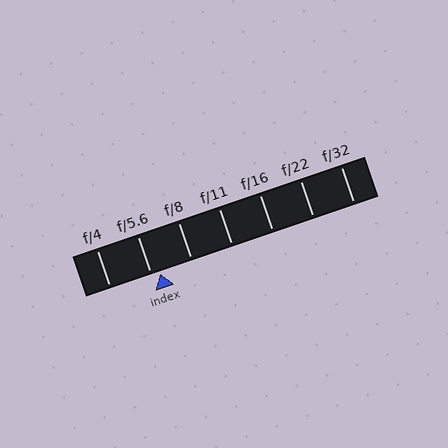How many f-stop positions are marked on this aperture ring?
There are 7 f-stop positions marked.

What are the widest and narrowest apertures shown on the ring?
The widest aperture shown is f/4 and the narrowest is f/32.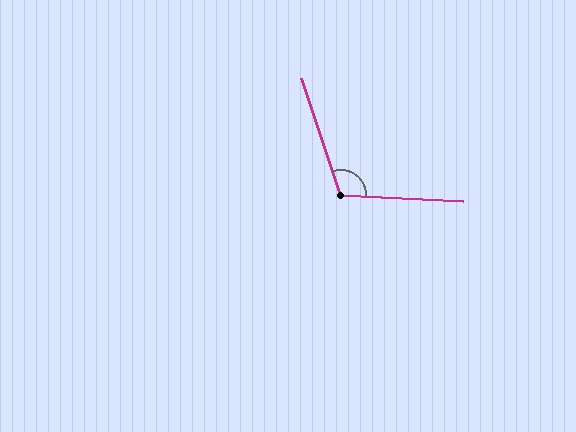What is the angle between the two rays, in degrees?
Approximately 111 degrees.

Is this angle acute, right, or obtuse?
It is obtuse.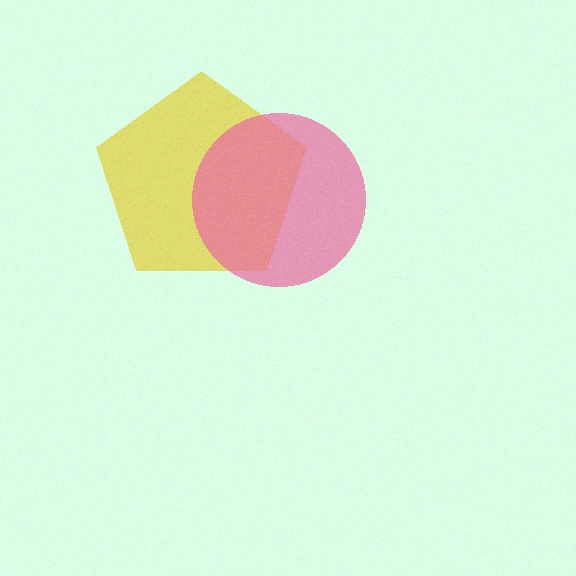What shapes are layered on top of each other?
The layered shapes are: a yellow pentagon, a pink circle.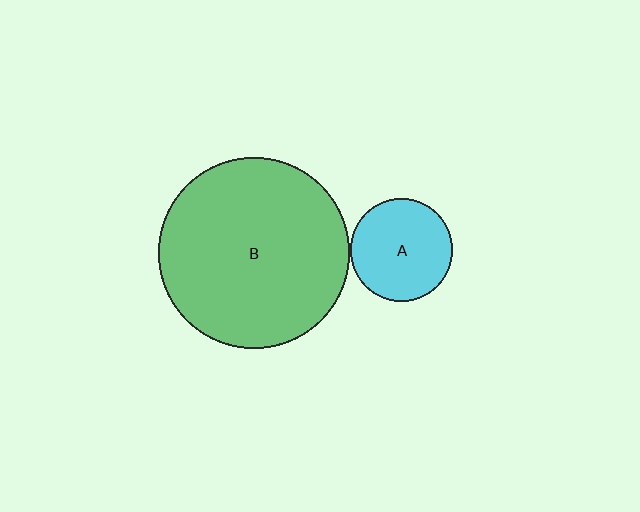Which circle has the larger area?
Circle B (green).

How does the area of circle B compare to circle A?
Approximately 3.5 times.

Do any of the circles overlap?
No, none of the circles overlap.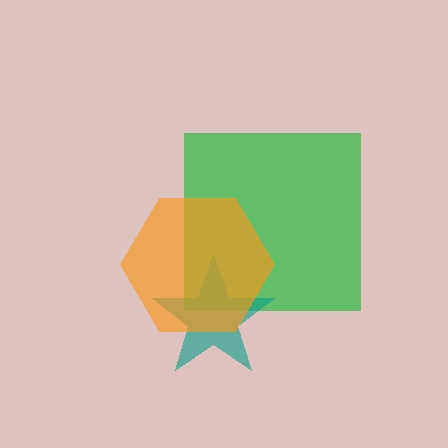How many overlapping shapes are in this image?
There are 3 overlapping shapes in the image.